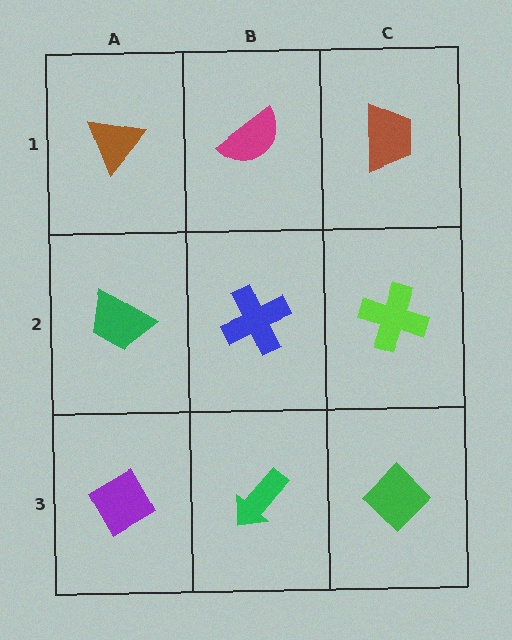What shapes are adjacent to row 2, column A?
A brown triangle (row 1, column A), a purple diamond (row 3, column A), a blue cross (row 2, column B).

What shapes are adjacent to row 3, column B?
A blue cross (row 2, column B), a purple diamond (row 3, column A), a green diamond (row 3, column C).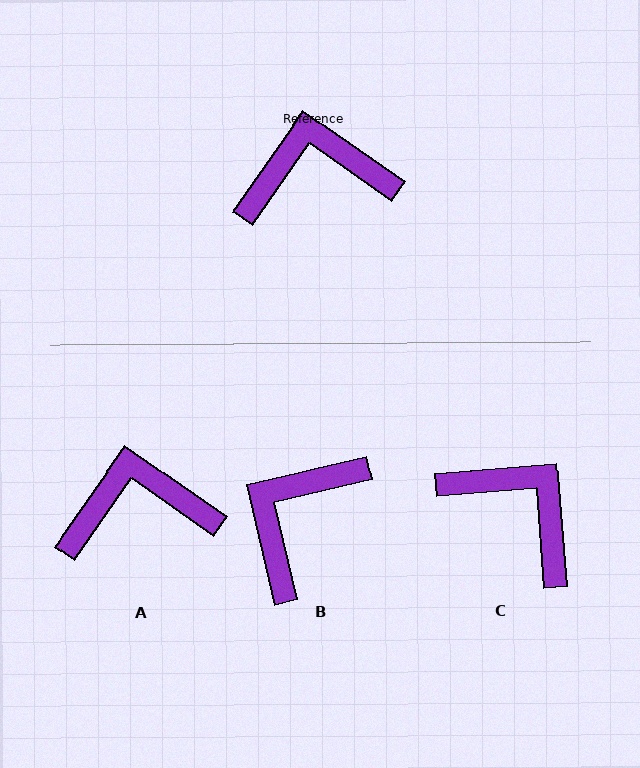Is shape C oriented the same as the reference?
No, it is off by about 50 degrees.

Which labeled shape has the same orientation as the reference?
A.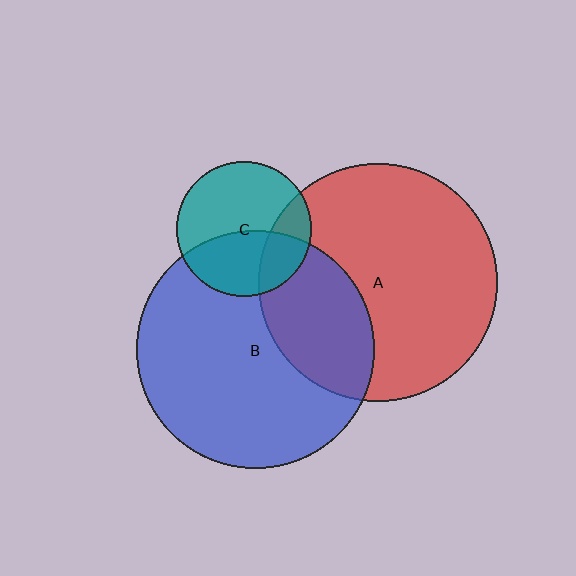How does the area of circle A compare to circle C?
Approximately 3.1 times.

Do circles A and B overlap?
Yes.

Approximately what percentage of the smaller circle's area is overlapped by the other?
Approximately 30%.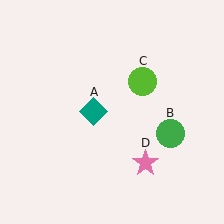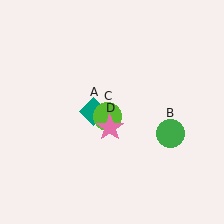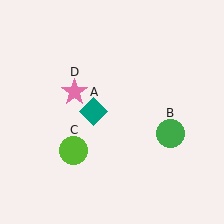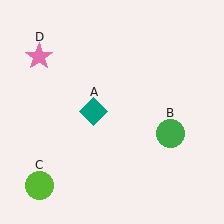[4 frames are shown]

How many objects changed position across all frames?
2 objects changed position: lime circle (object C), pink star (object D).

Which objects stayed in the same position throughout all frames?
Teal diamond (object A) and green circle (object B) remained stationary.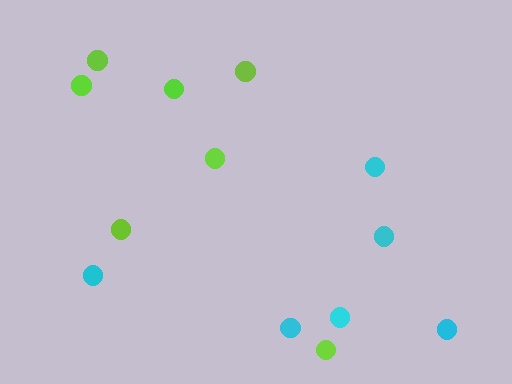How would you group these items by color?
There are 2 groups: one group of lime circles (7) and one group of cyan circles (6).